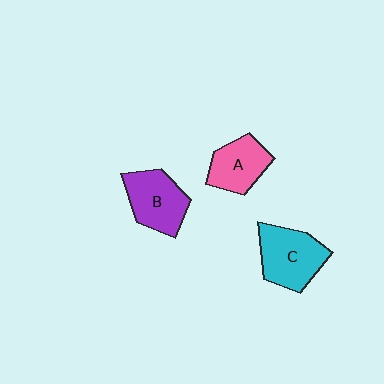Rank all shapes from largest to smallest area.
From largest to smallest: C (cyan), B (purple), A (pink).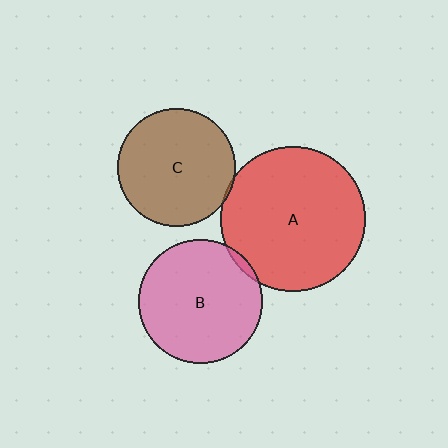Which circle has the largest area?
Circle A (red).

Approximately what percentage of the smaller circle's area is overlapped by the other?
Approximately 5%.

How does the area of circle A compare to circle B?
Approximately 1.4 times.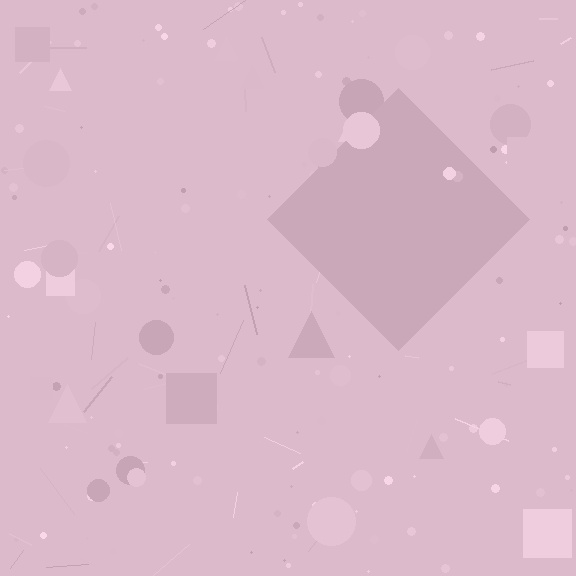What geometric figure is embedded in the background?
A diamond is embedded in the background.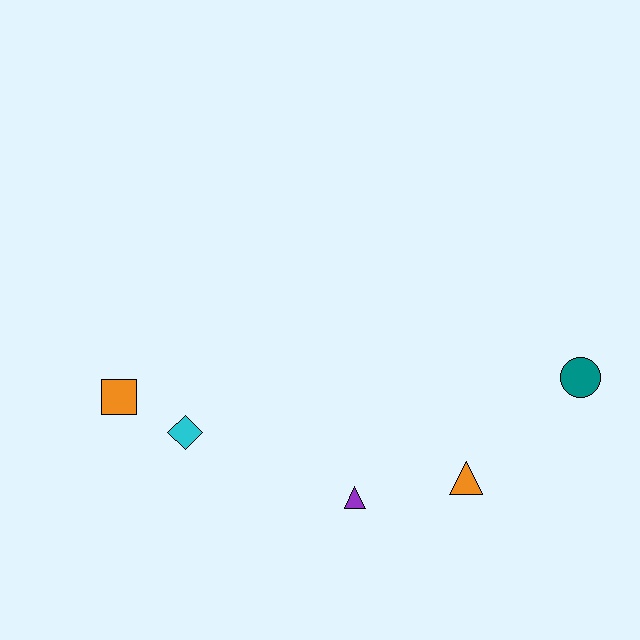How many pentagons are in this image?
There are no pentagons.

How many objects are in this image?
There are 5 objects.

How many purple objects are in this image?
There is 1 purple object.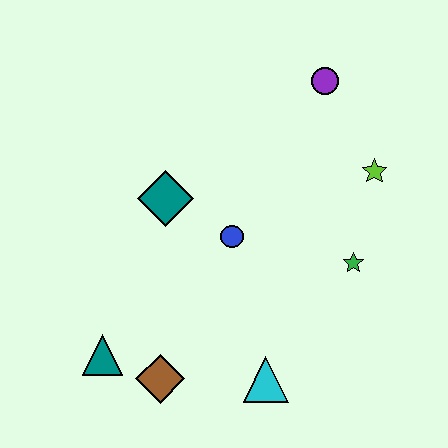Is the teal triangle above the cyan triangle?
Yes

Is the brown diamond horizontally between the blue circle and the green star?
No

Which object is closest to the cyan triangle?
The brown diamond is closest to the cyan triangle.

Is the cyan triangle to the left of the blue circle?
No